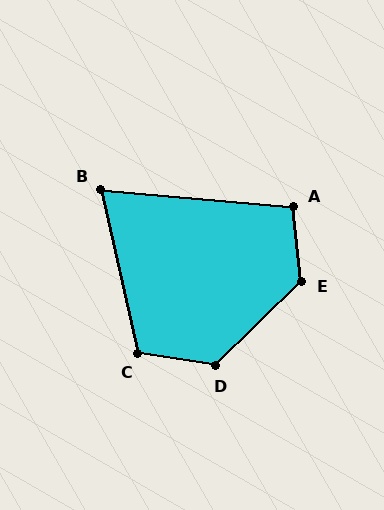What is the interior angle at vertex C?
Approximately 111 degrees (obtuse).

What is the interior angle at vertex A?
Approximately 101 degrees (obtuse).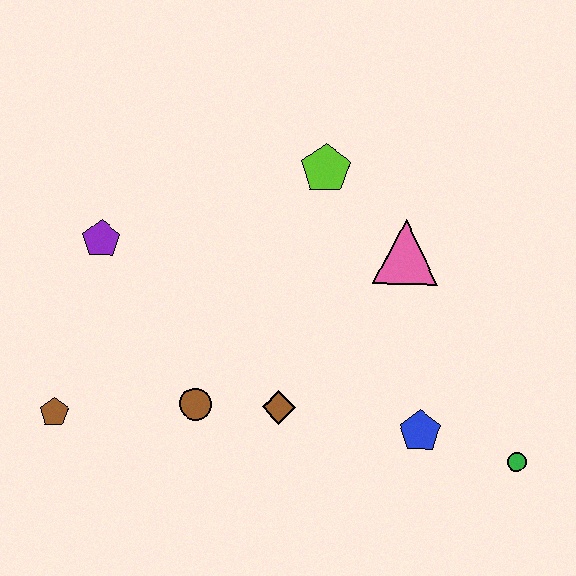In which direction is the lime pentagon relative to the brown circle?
The lime pentagon is above the brown circle.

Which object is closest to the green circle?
The blue pentagon is closest to the green circle.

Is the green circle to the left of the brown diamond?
No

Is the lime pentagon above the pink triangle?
Yes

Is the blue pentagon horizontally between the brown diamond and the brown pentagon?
No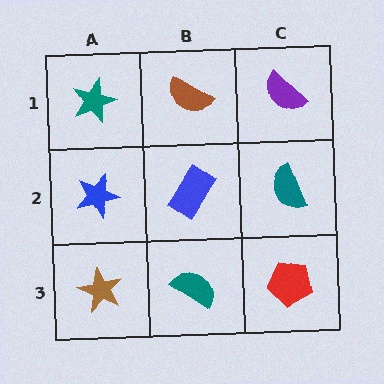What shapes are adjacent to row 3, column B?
A blue rectangle (row 2, column B), a brown star (row 3, column A), a red pentagon (row 3, column C).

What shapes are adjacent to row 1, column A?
A blue star (row 2, column A), a brown semicircle (row 1, column B).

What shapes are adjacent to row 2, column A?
A teal star (row 1, column A), a brown star (row 3, column A), a blue rectangle (row 2, column B).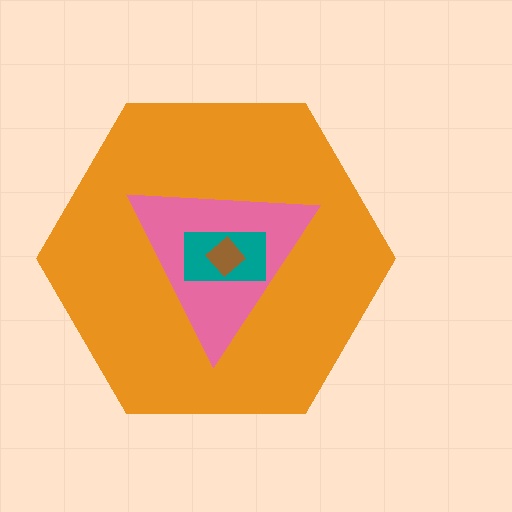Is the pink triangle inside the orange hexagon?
Yes.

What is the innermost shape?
The brown diamond.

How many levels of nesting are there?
4.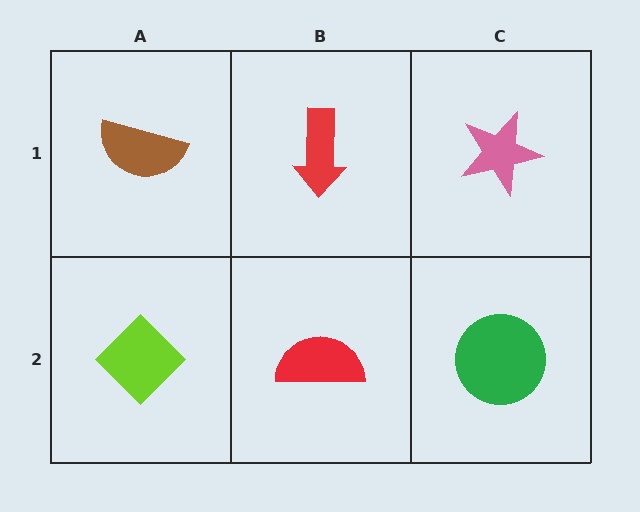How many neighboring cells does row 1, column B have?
3.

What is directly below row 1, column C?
A green circle.